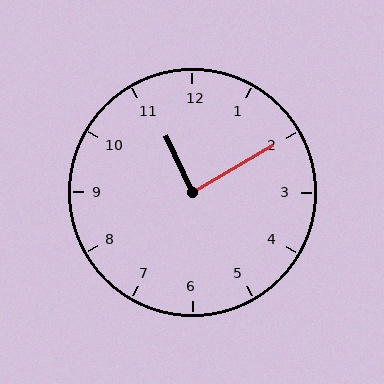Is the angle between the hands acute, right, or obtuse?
It is right.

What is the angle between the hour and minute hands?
Approximately 85 degrees.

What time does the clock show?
11:10.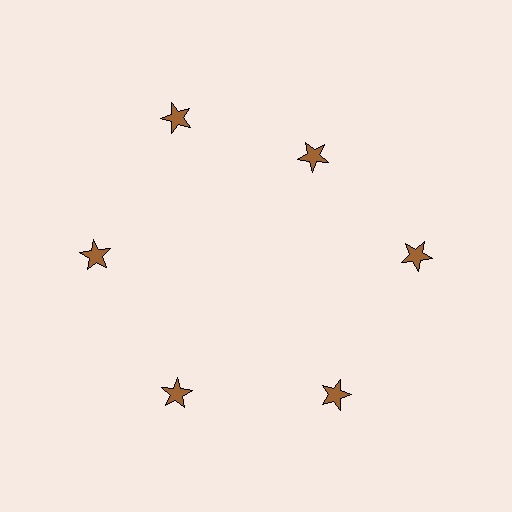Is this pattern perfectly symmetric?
No. The 6 brown stars are arranged in a ring, but one element near the 1 o'clock position is pulled inward toward the center, breaking the 6-fold rotational symmetry.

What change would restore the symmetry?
The symmetry would be restored by moving it outward, back onto the ring so that all 6 stars sit at equal angles and equal distance from the center.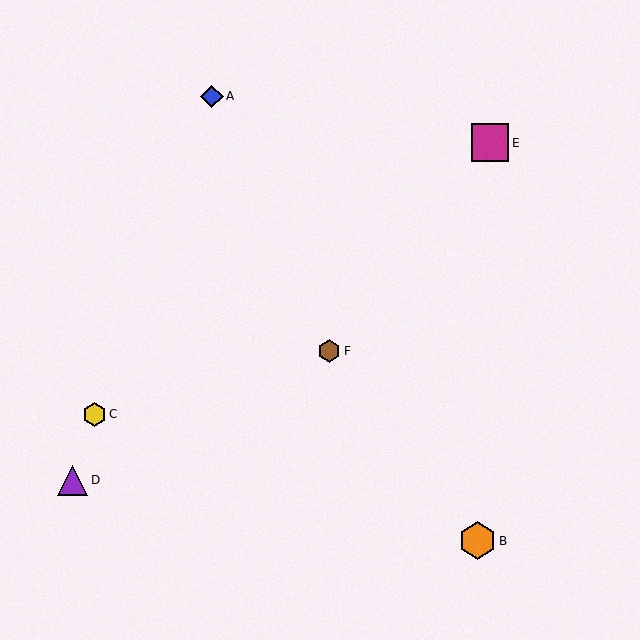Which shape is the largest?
The magenta square (labeled E) is the largest.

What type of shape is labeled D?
Shape D is a purple triangle.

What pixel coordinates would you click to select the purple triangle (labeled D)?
Click at (72, 480) to select the purple triangle D.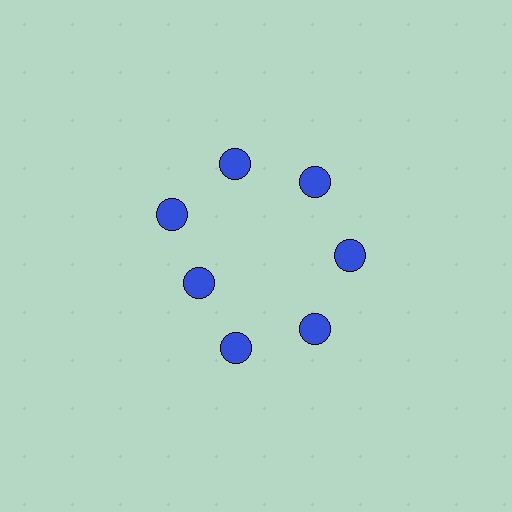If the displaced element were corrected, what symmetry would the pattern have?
It would have 7-fold rotational symmetry — the pattern would map onto itself every 51 degrees.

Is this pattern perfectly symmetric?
No. The 7 blue circles are arranged in a ring, but one element near the 8 o'clock position is pulled inward toward the center, breaking the 7-fold rotational symmetry.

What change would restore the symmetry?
The symmetry would be restored by moving it outward, back onto the ring so that all 7 circles sit at equal angles and equal distance from the center.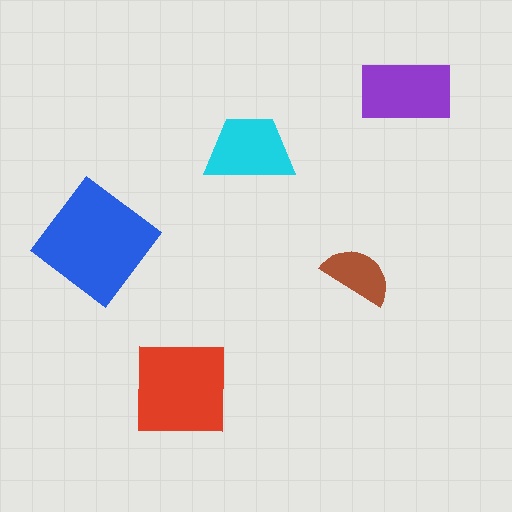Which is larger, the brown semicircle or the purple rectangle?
The purple rectangle.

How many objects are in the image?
There are 5 objects in the image.